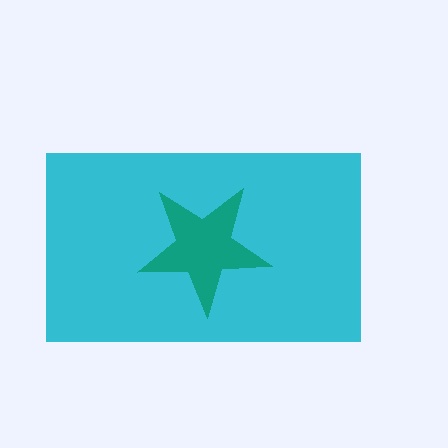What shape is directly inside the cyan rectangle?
The teal star.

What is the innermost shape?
The teal star.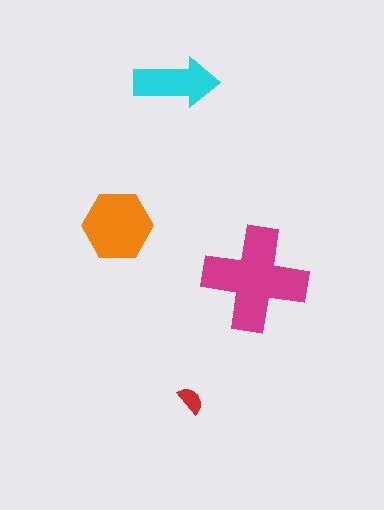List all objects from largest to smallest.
The magenta cross, the orange hexagon, the cyan arrow, the red semicircle.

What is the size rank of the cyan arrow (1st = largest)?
3rd.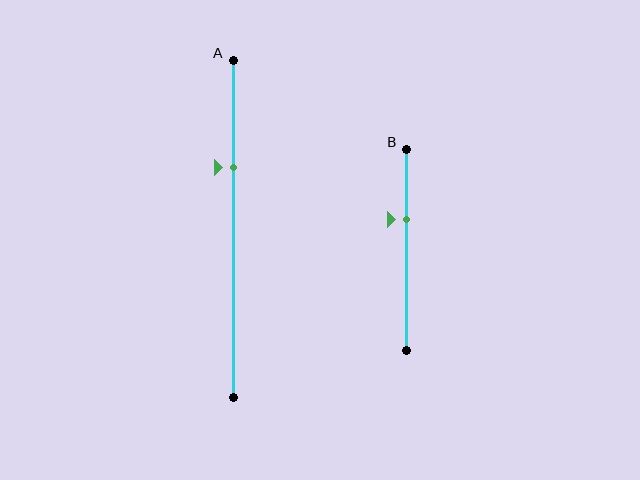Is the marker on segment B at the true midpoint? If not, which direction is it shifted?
No, the marker on segment B is shifted upward by about 15% of the segment length.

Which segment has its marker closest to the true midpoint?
Segment B has its marker closest to the true midpoint.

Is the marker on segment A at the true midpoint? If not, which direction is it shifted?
No, the marker on segment A is shifted upward by about 18% of the segment length.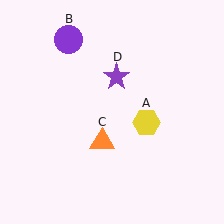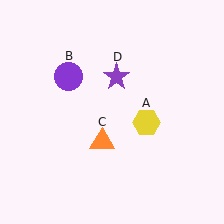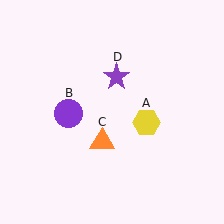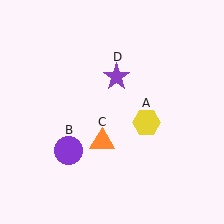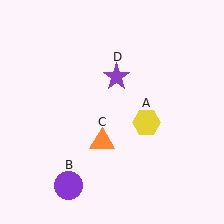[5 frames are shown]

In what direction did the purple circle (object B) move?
The purple circle (object B) moved down.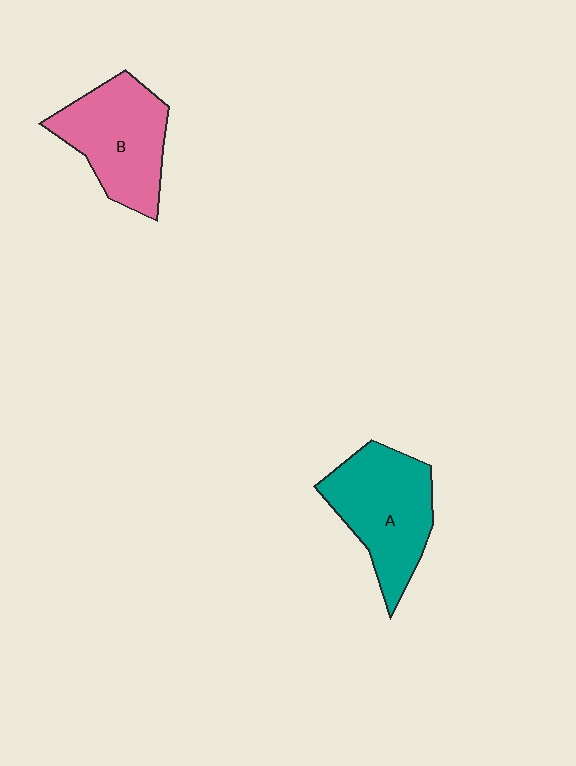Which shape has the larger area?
Shape A (teal).